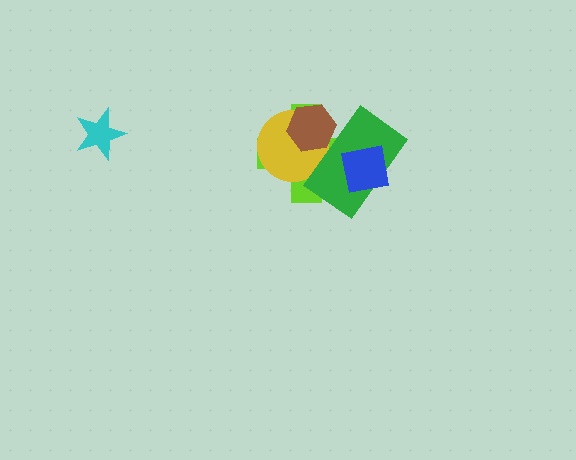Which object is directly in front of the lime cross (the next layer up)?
The yellow circle is directly in front of the lime cross.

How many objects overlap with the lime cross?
4 objects overlap with the lime cross.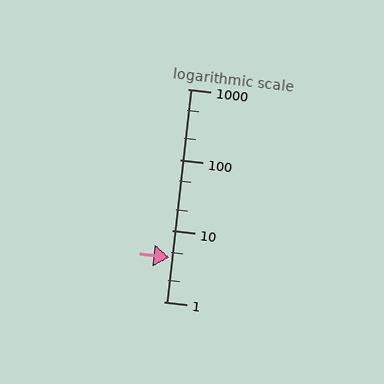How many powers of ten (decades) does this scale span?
The scale spans 3 decades, from 1 to 1000.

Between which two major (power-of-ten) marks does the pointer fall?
The pointer is between 1 and 10.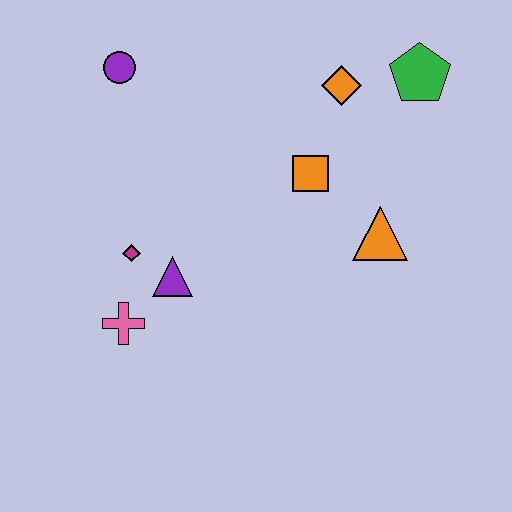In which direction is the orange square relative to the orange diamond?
The orange square is below the orange diamond.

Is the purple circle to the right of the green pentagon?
No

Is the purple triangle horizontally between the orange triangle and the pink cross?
Yes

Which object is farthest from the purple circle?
The orange triangle is farthest from the purple circle.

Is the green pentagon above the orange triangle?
Yes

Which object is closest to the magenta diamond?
The purple triangle is closest to the magenta diamond.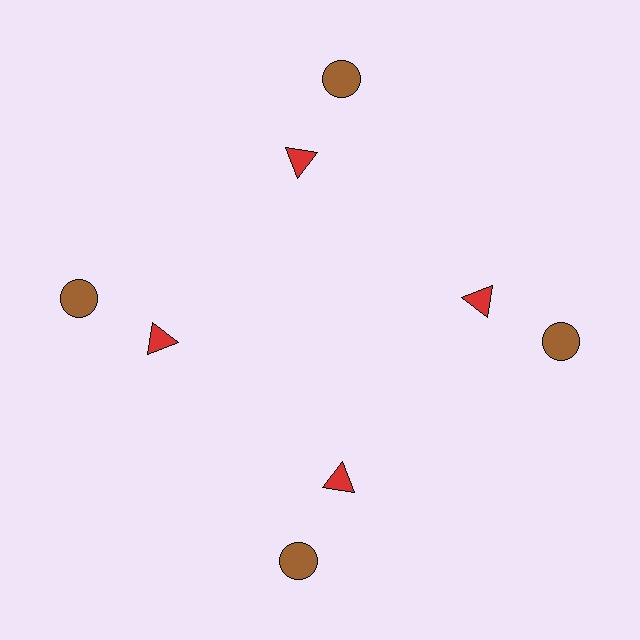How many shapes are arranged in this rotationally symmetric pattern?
There are 8 shapes, arranged in 4 groups of 2.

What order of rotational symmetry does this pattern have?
This pattern has 4-fold rotational symmetry.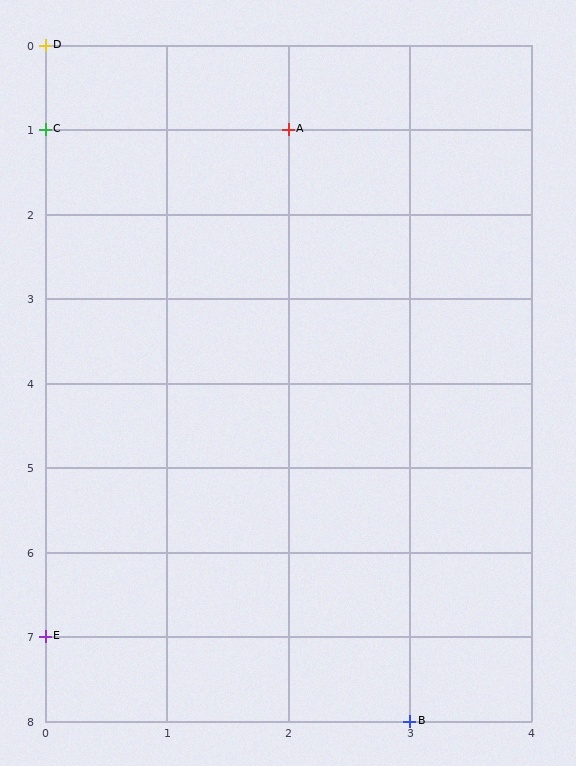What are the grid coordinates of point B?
Point B is at grid coordinates (3, 8).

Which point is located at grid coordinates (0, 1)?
Point C is at (0, 1).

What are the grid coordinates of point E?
Point E is at grid coordinates (0, 7).